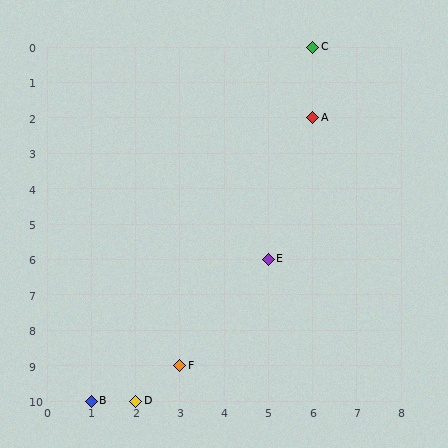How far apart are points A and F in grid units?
Points A and F are 3 columns and 7 rows apart (about 7.6 grid units diagonally).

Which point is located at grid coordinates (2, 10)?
Point D is at (2, 10).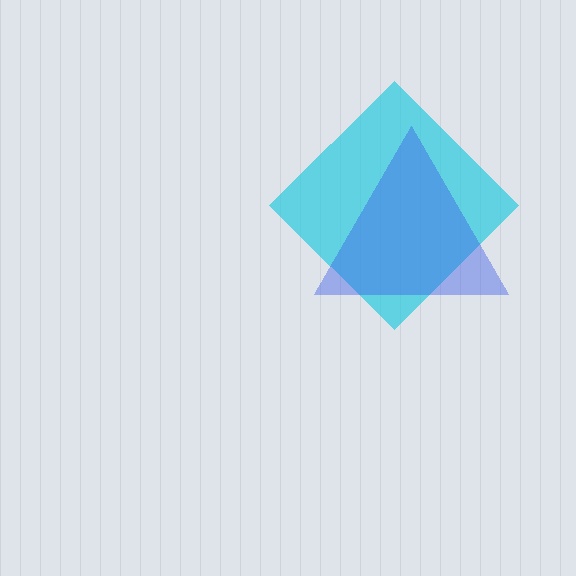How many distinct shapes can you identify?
There are 2 distinct shapes: a cyan diamond, a blue triangle.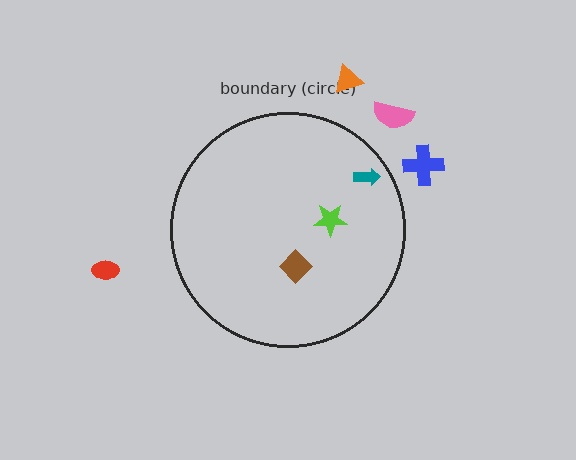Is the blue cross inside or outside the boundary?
Outside.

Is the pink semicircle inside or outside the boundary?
Outside.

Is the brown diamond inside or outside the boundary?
Inside.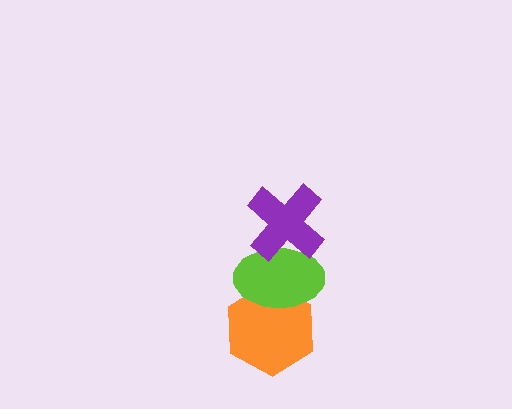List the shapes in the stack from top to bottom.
From top to bottom: the purple cross, the lime ellipse, the orange hexagon.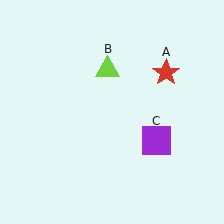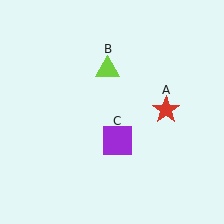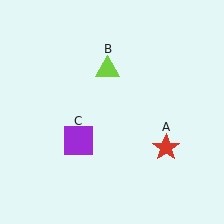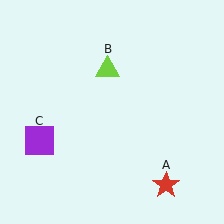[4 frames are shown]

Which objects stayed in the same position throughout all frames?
Lime triangle (object B) remained stationary.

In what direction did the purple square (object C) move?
The purple square (object C) moved left.